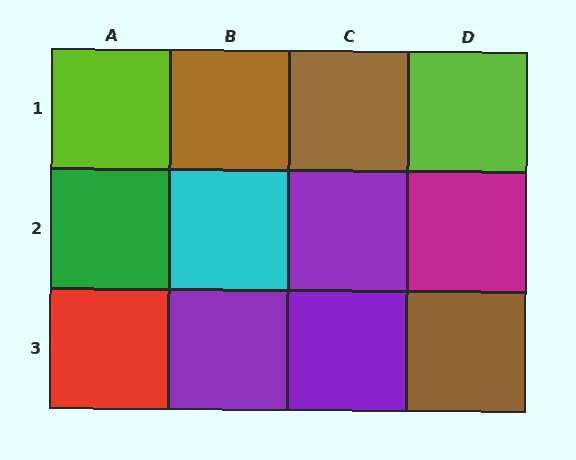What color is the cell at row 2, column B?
Cyan.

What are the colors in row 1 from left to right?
Lime, brown, brown, lime.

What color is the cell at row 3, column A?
Red.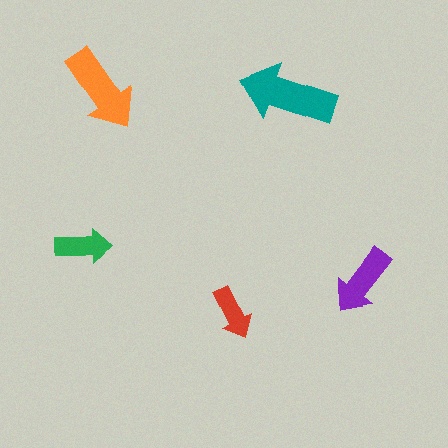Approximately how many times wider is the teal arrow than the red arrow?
About 2 times wider.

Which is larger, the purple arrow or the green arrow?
The purple one.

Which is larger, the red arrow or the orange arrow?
The orange one.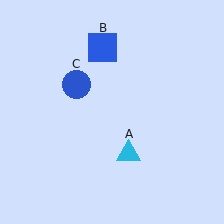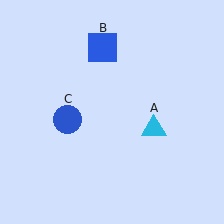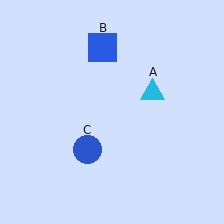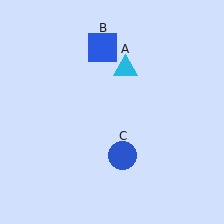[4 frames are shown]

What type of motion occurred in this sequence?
The cyan triangle (object A), blue circle (object C) rotated counterclockwise around the center of the scene.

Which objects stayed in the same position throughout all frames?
Blue square (object B) remained stationary.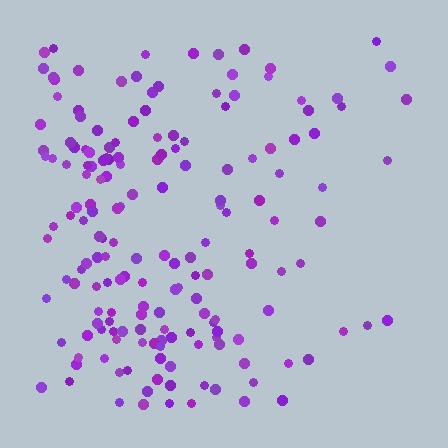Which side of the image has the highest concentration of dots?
The left.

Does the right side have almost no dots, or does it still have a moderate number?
Still a moderate number, just noticeably fewer than the left.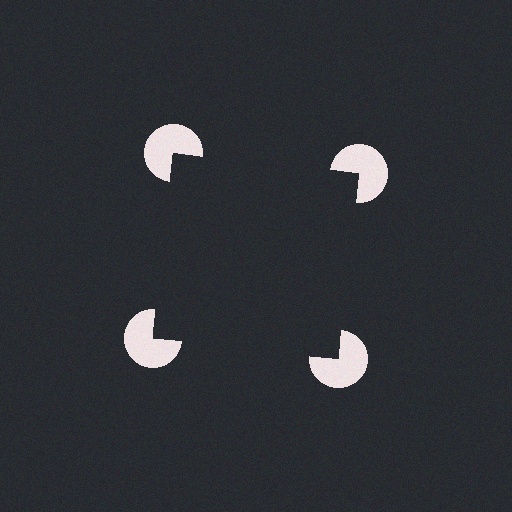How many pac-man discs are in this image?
There are 4 — one at each vertex of the illusory square.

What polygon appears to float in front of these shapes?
An illusory square — its edges are inferred from the aligned wedge cuts in the pac-man discs, not physically drawn.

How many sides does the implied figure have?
4 sides.